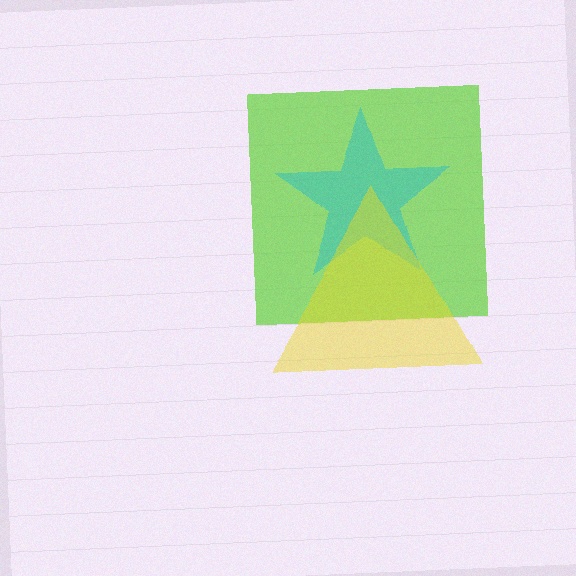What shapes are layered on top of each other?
The layered shapes are: a lime square, a cyan star, a yellow triangle.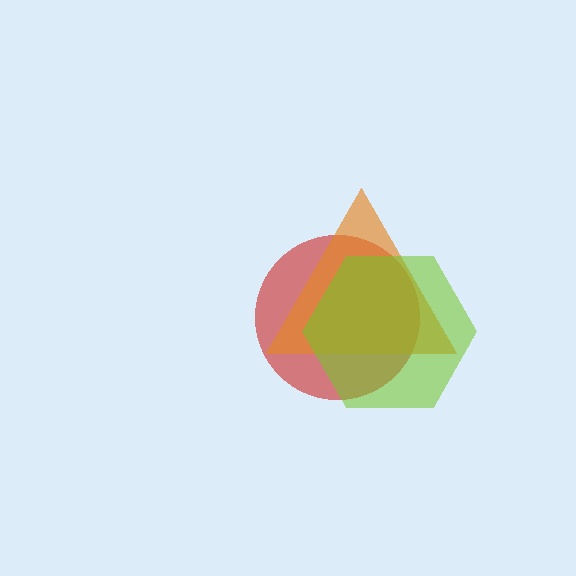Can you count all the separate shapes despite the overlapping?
Yes, there are 3 separate shapes.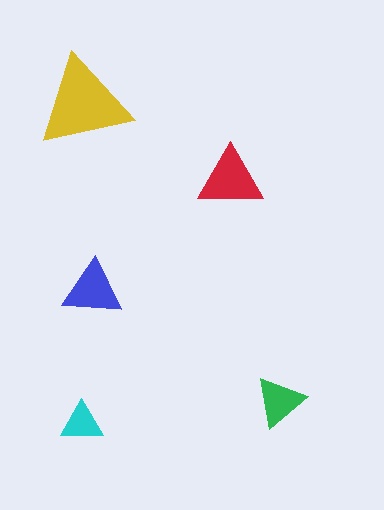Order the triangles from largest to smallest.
the yellow one, the red one, the blue one, the green one, the cyan one.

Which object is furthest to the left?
The cyan triangle is leftmost.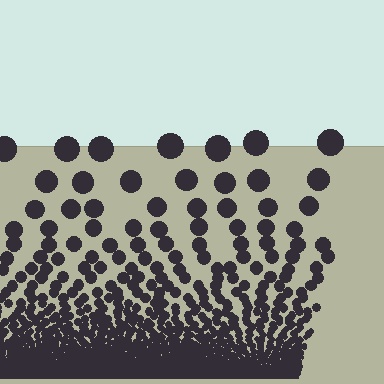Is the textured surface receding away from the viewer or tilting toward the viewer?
The surface appears to tilt toward the viewer. Texture elements get larger and sparser toward the top.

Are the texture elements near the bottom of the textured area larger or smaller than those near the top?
Smaller. The gradient is inverted — elements near the bottom are smaller and denser.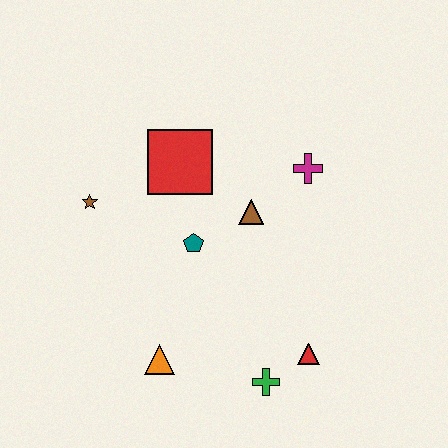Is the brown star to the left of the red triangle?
Yes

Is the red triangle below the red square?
Yes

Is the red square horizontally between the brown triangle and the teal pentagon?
No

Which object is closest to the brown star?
The red square is closest to the brown star.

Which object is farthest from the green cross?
The brown star is farthest from the green cross.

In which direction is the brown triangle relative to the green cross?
The brown triangle is above the green cross.